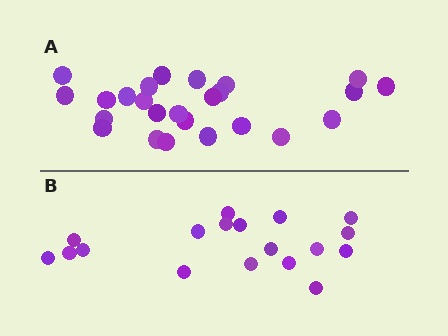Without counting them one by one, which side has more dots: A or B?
Region A (the top region) has more dots.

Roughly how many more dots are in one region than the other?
Region A has roughly 8 or so more dots than region B.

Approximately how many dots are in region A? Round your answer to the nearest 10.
About 20 dots. (The exact count is 25, which rounds to 20.)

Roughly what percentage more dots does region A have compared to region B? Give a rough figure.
About 40% more.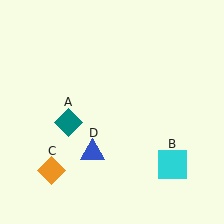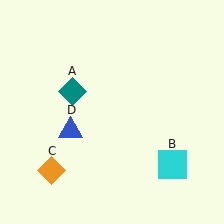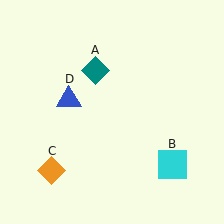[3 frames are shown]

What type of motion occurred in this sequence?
The teal diamond (object A), blue triangle (object D) rotated clockwise around the center of the scene.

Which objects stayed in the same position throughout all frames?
Cyan square (object B) and orange diamond (object C) remained stationary.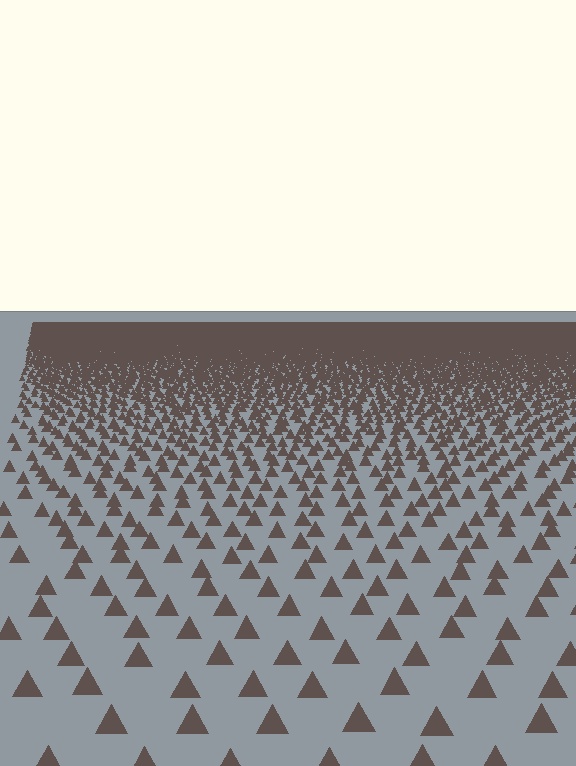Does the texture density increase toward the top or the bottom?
Density increases toward the top.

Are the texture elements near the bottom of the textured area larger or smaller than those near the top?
Larger. Near the bottom, elements are closer to the viewer and appear at a bigger on-screen size.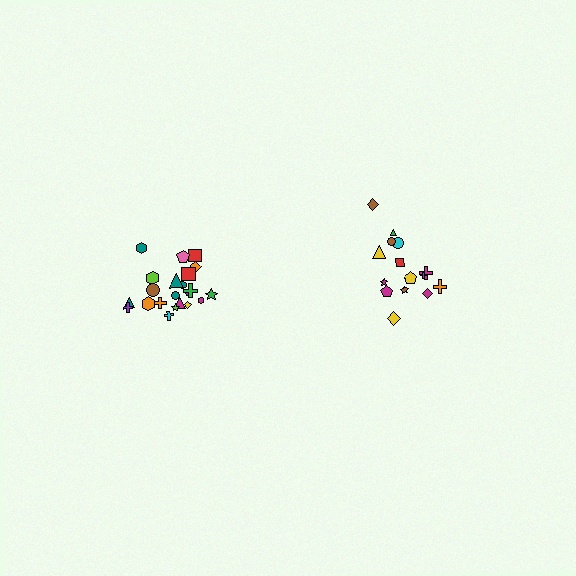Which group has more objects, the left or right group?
The left group.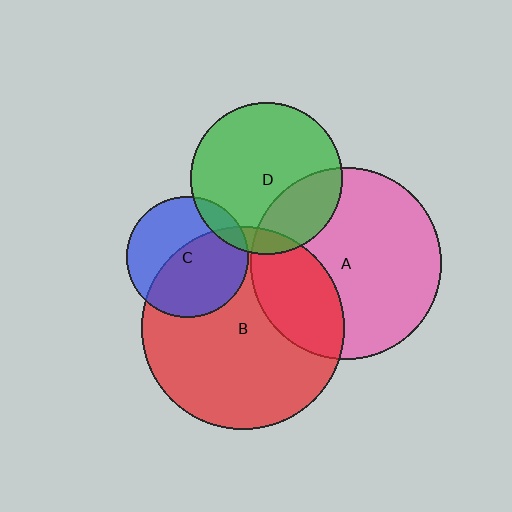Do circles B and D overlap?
Yes.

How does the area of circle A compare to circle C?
Approximately 2.5 times.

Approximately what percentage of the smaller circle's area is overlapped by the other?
Approximately 10%.